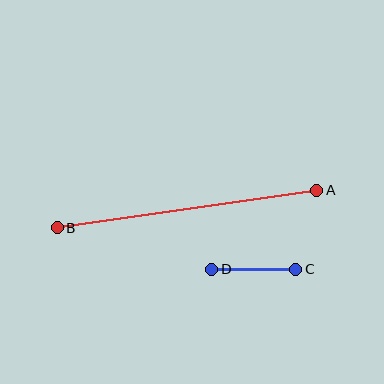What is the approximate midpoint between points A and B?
The midpoint is at approximately (187, 209) pixels.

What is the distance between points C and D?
The distance is approximately 84 pixels.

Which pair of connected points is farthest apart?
Points A and B are farthest apart.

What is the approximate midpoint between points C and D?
The midpoint is at approximately (254, 269) pixels.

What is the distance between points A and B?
The distance is approximately 262 pixels.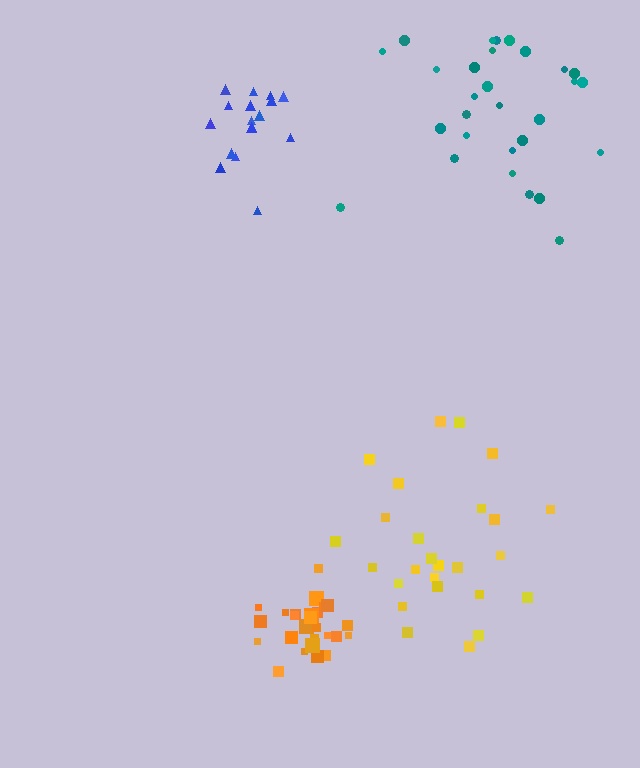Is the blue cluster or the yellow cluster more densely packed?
Blue.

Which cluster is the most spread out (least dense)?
Teal.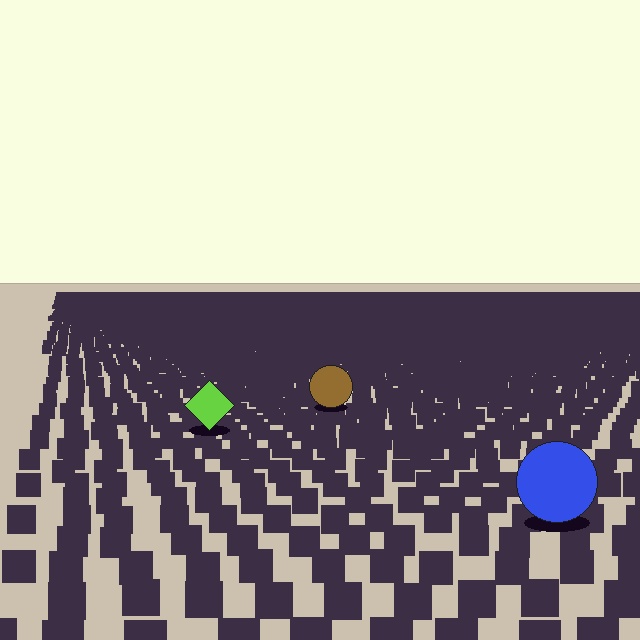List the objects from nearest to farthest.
From nearest to farthest: the blue circle, the lime diamond, the brown circle.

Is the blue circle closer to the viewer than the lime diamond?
Yes. The blue circle is closer — you can tell from the texture gradient: the ground texture is coarser near it.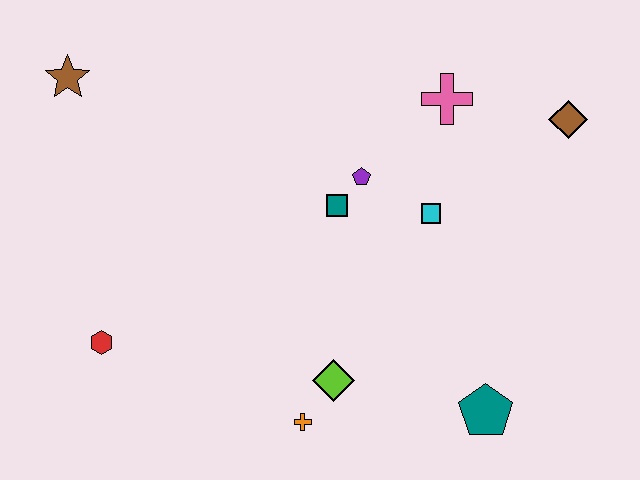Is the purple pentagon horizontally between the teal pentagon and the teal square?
Yes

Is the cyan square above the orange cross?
Yes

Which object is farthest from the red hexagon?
The brown diamond is farthest from the red hexagon.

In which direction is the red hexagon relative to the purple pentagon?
The red hexagon is to the left of the purple pentagon.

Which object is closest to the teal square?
The purple pentagon is closest to the teal square.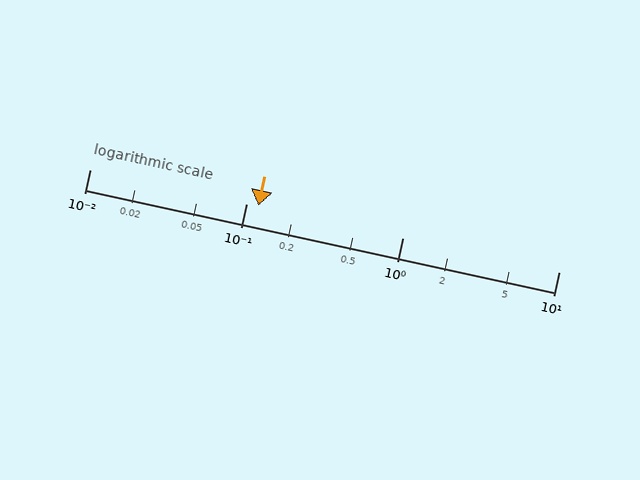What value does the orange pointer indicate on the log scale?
The pointer indicates approximately 0.12.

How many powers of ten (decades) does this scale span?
The scale spans 3 decades, from 0.01 to 10.